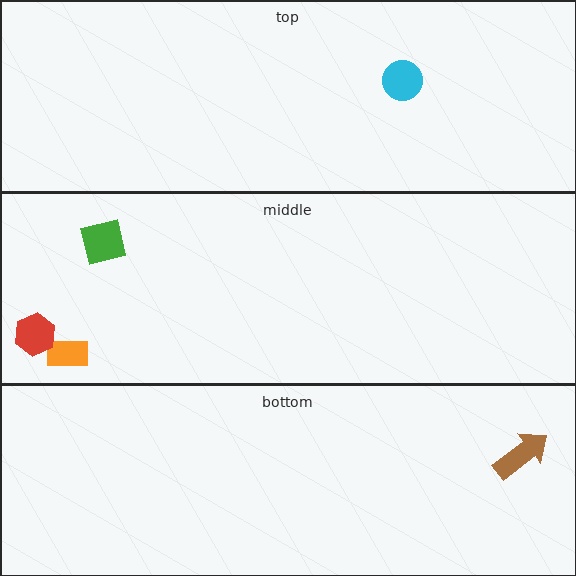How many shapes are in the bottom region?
1.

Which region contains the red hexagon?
The middle region.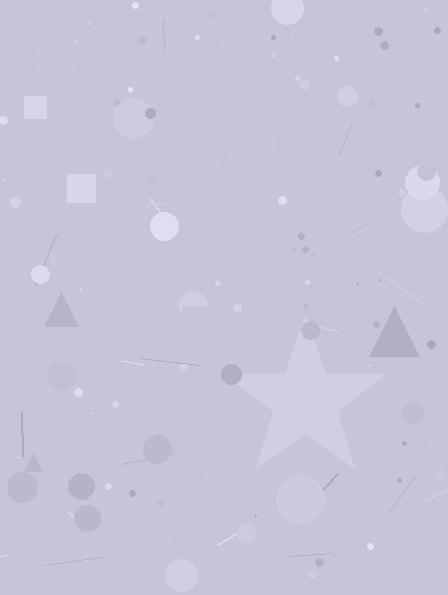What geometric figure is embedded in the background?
A star is embedded in the background.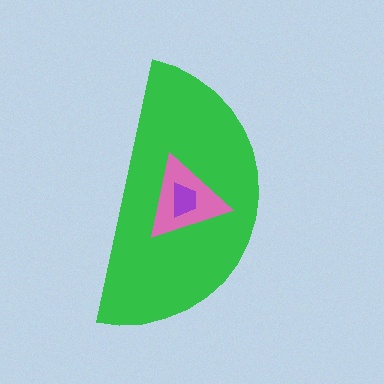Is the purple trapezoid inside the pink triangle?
Yes.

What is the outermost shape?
The green semicircle.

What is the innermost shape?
The purple trapezoid.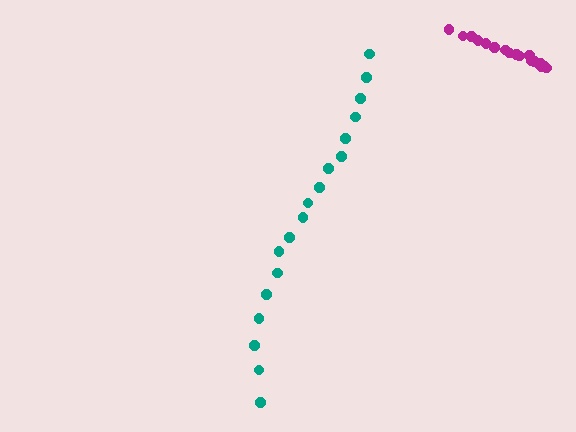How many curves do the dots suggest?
There are 2 distinct paths.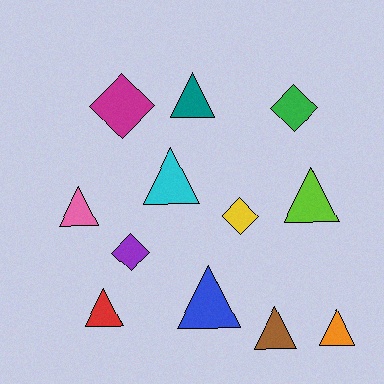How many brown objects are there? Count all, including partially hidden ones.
There is 1 brown object.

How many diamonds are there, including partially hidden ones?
There are 4 diamonds.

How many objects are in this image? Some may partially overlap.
There are 12 objects.